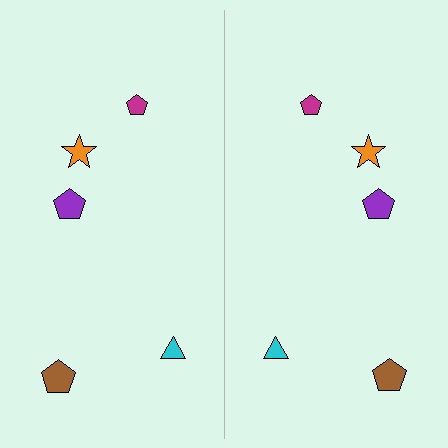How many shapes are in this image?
There are 10 shapes in this image.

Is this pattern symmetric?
Yes, this pattern has bilateral (reflection) symmetry.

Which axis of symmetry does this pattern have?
The pattern has a vertical axis of symmetry running through the center of the image.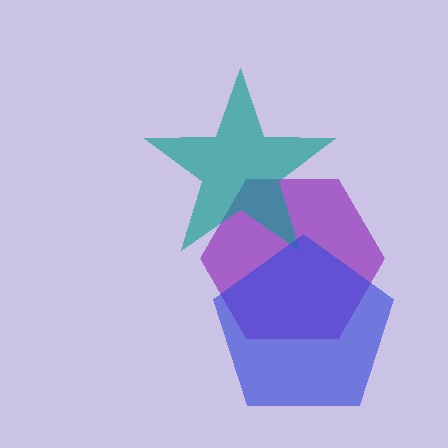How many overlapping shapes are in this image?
There are 3 overlapping shapes in the image.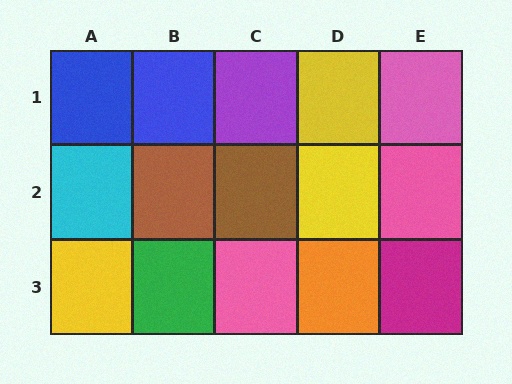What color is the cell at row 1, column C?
Purple.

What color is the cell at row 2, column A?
Cyan.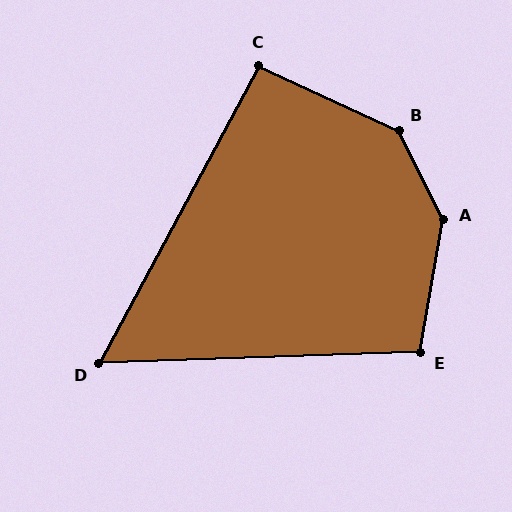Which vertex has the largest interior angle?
A, at approximately 144 degrees.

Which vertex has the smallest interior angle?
D, at approximately 60 degrees.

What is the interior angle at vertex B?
Approximately 141 degrees (obtuse).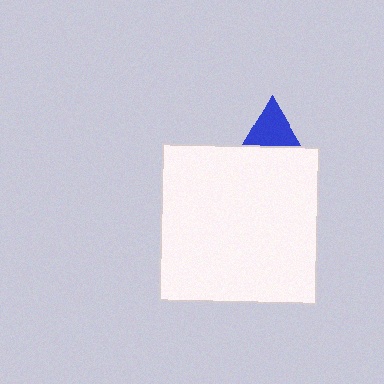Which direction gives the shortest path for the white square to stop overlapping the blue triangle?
Moving down gives the shortest separation.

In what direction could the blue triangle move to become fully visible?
The blue triangle could move up. That would shift it out from behind the white square entirely.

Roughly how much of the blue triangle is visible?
A small part of it is visible (roughly 42%).